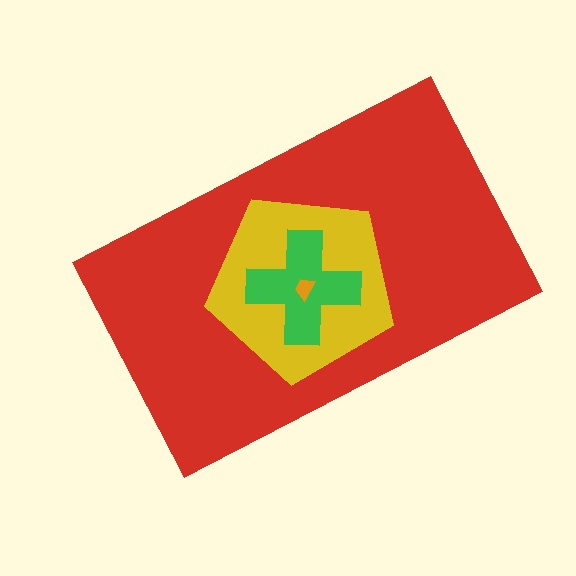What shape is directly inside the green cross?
The orange trapezoid.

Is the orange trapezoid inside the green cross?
Yes.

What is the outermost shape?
The red rectangle.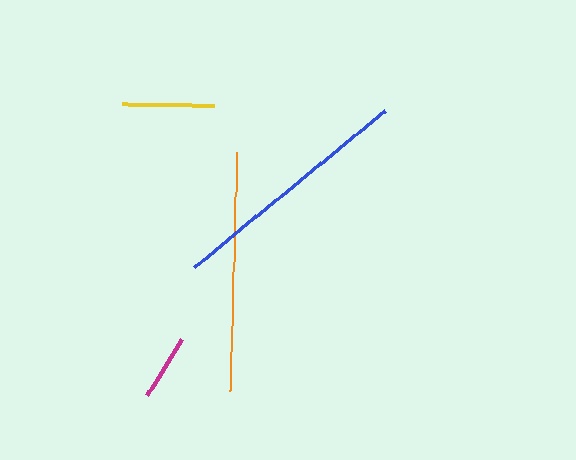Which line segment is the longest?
The blue line is the longest at approximately 246 pixels.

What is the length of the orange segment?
The orange segment is approximately 239 pixels long.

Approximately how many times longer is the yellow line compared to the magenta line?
The yellow line is approximately 1.4 times the length of the magenta line.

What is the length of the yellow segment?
The yellow segment is approximately 93 pixels long.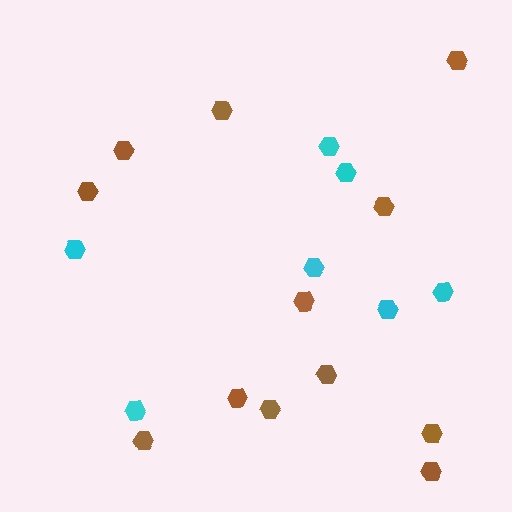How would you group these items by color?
There are 2 groups: one group of cyan hexagons (7) and one group of brown hexagons (12).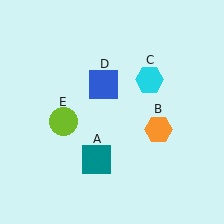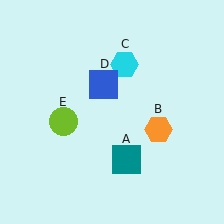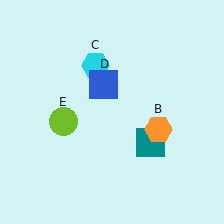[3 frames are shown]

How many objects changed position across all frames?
2 objects changed position: teal square (object A), cyan hexagon (object C).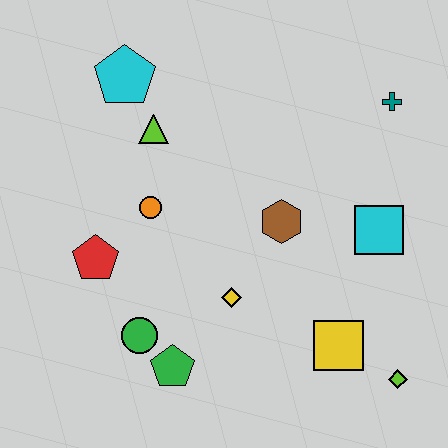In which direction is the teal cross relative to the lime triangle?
The teal cross is to the right of the lime triangle.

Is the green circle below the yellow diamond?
Yes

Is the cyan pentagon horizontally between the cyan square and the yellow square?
No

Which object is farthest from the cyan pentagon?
The lime diamond is farthest from the cyan pentagon.